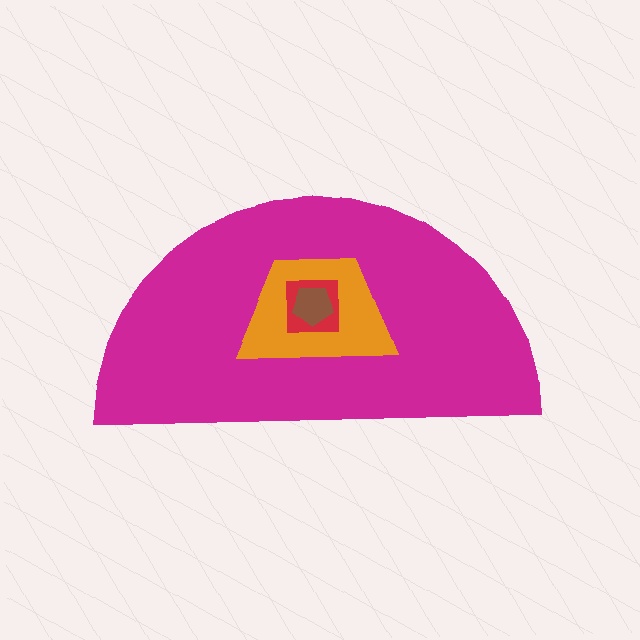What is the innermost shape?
The brown pentagon.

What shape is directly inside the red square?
The brown pentagon.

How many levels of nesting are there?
4.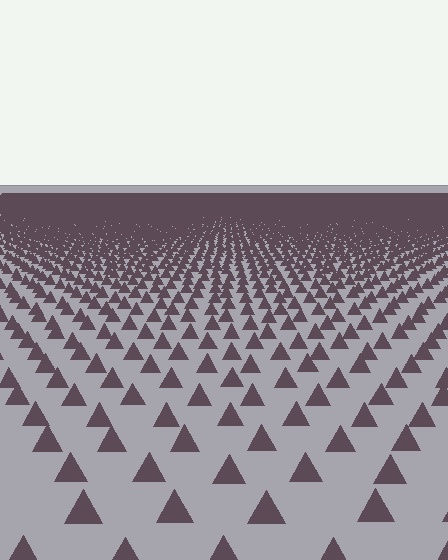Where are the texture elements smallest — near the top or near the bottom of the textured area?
Near the top.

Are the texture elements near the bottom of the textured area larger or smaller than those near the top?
Larger. Near the bottom, elements are closer to the viewer and appear at a bigger on-screen size.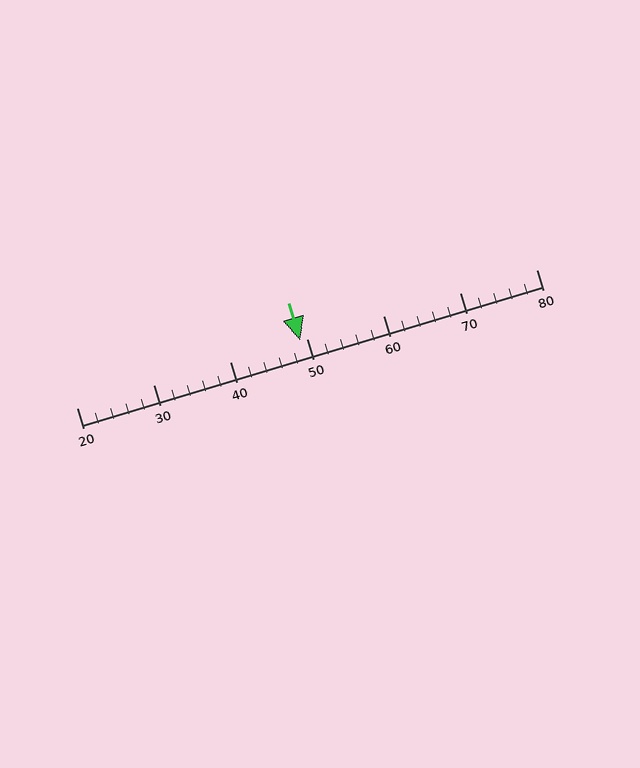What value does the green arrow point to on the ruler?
The green arrow points to approximately 49.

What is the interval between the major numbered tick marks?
The major tick marks are spaced 10 units apart.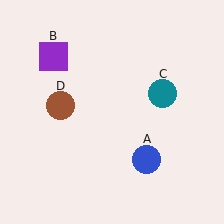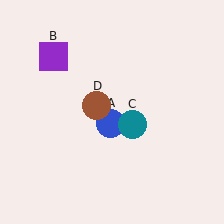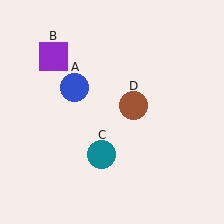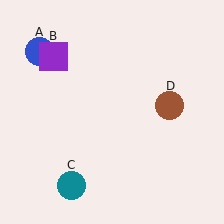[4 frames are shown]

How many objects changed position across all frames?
3 objects changed position: blue circle (object A), teal circle (object C), brown circle (object D).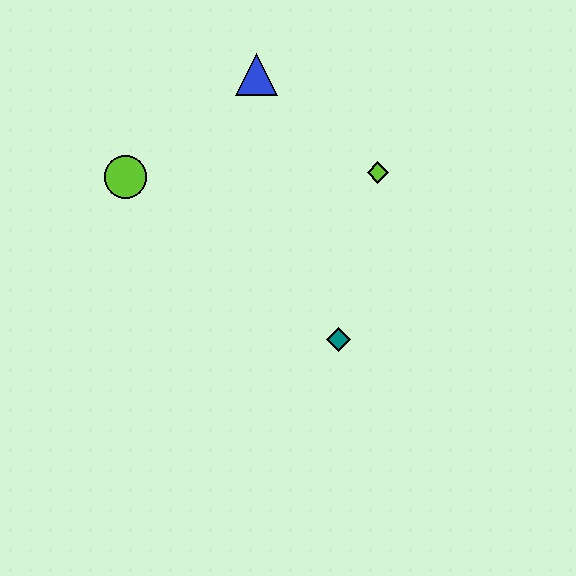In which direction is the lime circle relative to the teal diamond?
The lime circle is to the left of the teal diamond.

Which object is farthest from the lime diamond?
The lime circle is farthest from the lime diamond.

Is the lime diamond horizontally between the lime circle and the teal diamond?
No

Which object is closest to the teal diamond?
The lime diamond is closest to the teal diamond.